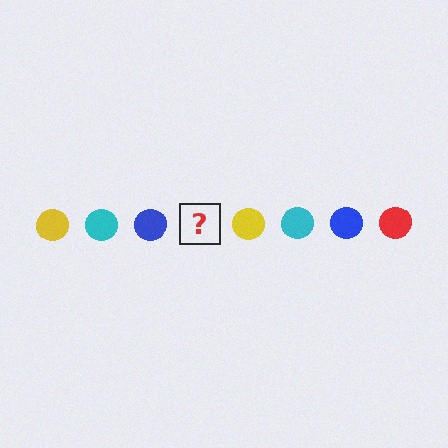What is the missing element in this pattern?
The missing element is a red circle.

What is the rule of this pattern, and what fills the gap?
The rule is that the pattern cycles through yellow, cyan, blue, red circles. The gap should be filled with a red circle.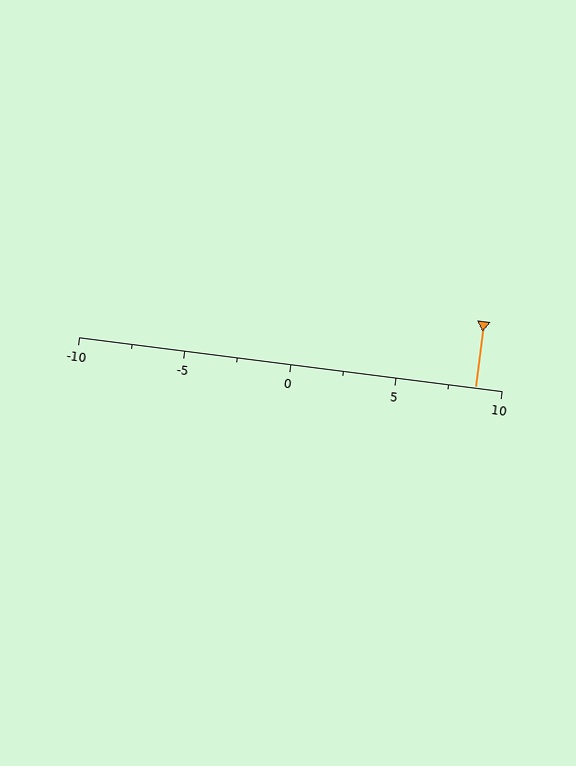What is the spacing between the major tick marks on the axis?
The major ticks are spaced 5 apart.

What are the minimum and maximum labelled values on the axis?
The axis runs from -10 to 10.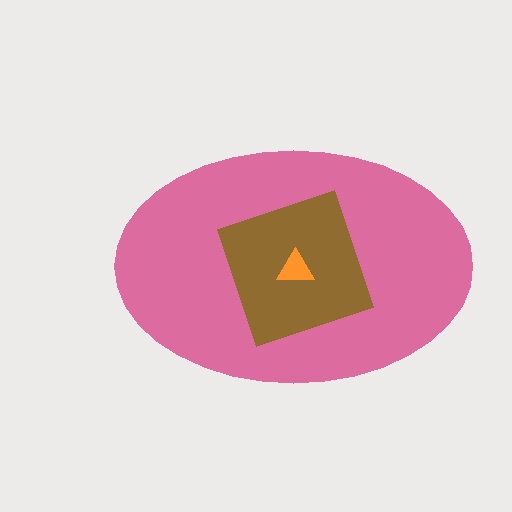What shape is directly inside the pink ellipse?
The brown diamond.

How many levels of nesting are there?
3.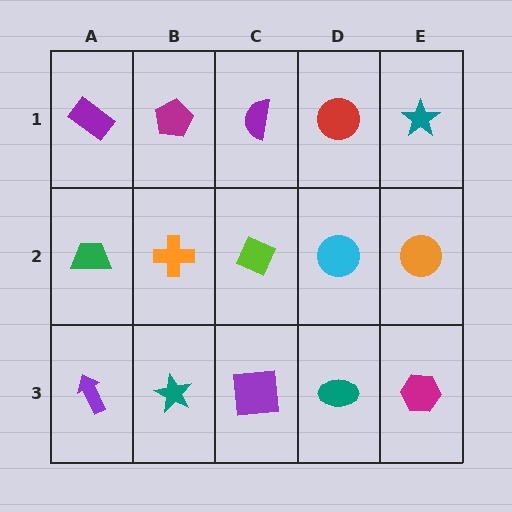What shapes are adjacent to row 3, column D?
A cyan circle (row 2, column D), a purple square (row 3, column C), a magenta hexagon (row 3, column E).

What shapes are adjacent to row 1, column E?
An orange circle (row 2, column E), a red circle (row 1, column D).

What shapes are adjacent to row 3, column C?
A lime diamond (row 2, column C), a teal star (row 3, column B), a teal ellipse (row 3, column D).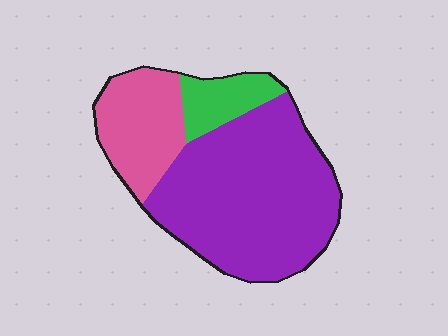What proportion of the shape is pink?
Pink covers around 25% of the shape.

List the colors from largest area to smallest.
From largest to smallest: purple, pink, green.